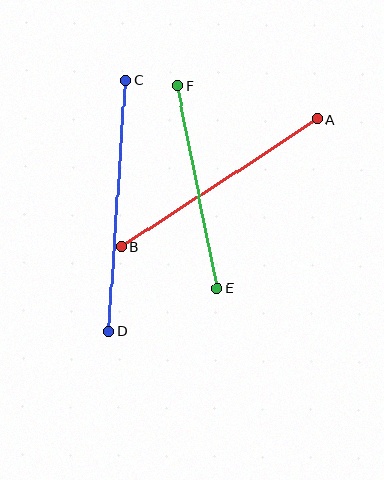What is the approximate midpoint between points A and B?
The midpoint is at approximately (219, 183) pixels.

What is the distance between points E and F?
The distance is approximately 207 pixels.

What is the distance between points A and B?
The distance is approximately 234 pixels.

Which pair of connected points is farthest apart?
Points C and D are farthest apart.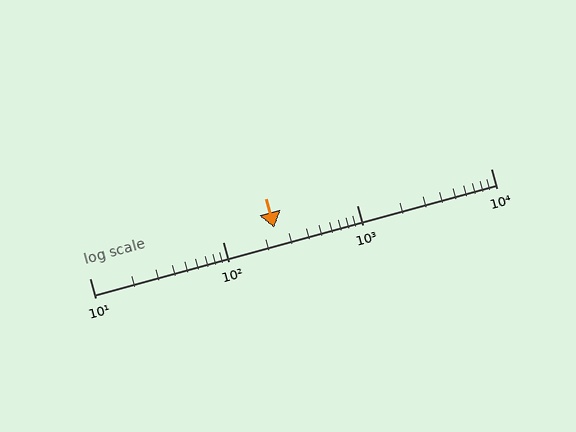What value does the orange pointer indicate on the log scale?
The pointer indicates approximately 240.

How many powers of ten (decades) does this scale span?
The scale spans 3 decades, from 10 to 10000.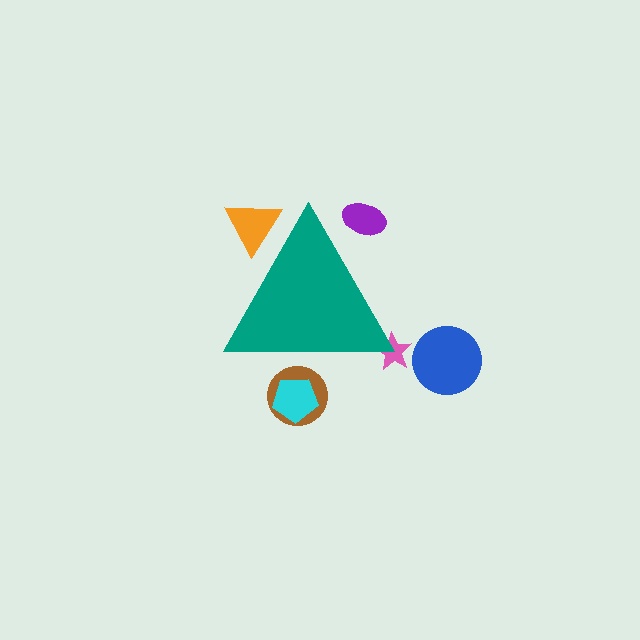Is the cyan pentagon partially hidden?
Yes, the cyan pentagon is partially hidden behind the teal triangle.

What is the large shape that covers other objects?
A teal triangle.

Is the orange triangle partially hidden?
Yes, the orange triangle is partially hidden behind the teal triangle.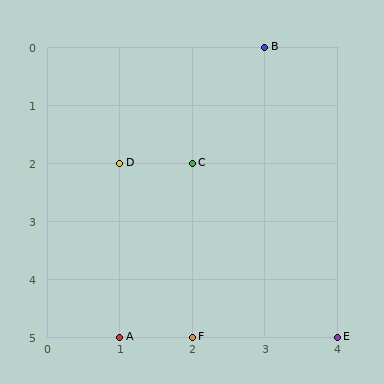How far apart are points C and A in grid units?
Points C and A are 1 column and 3 rows apart (about 3.2 grid units diagonally).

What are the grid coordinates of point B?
Point B is at grid coordinates (3, 0).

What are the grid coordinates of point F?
Point F is at grid coordinates (2, 5).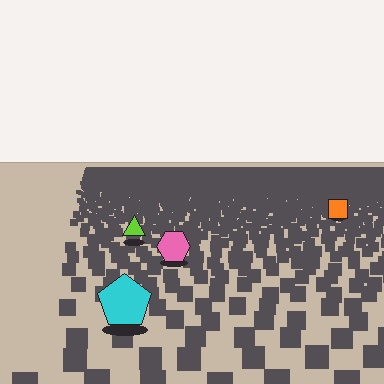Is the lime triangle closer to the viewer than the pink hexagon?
No. The pink hexagon is closer — you can tell from the texture gradient: the ground texture is coarser near it.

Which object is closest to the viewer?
The cyan pentagon is closest. The texture marks near it are larger and more spread out.